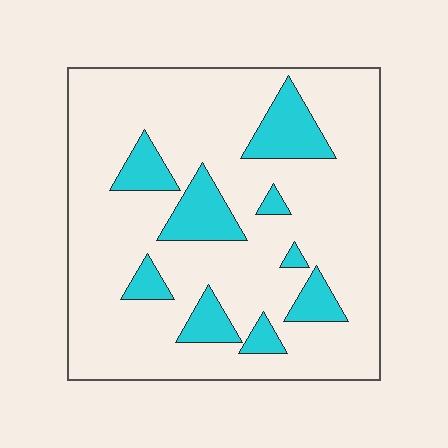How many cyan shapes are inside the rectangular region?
9.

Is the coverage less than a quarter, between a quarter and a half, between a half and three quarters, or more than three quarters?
Less than a quarter.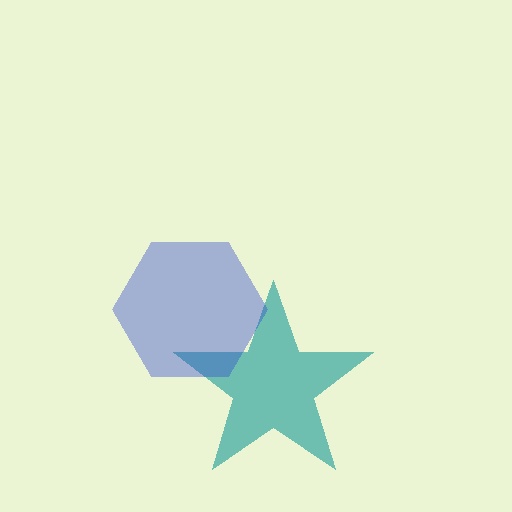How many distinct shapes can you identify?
There are 2 distinct shapes: a teal star, a blue hexagon.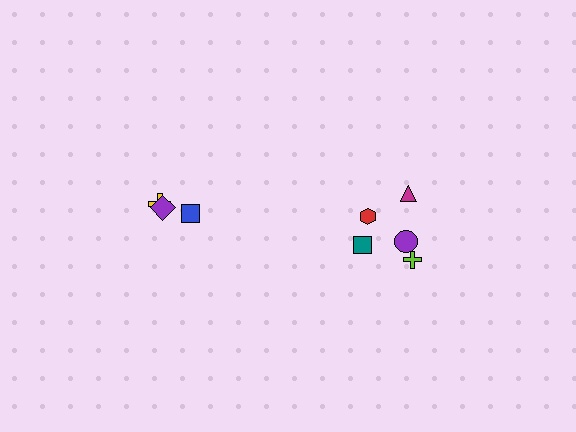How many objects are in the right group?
There are 5 objects.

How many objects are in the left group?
There are 3 objects.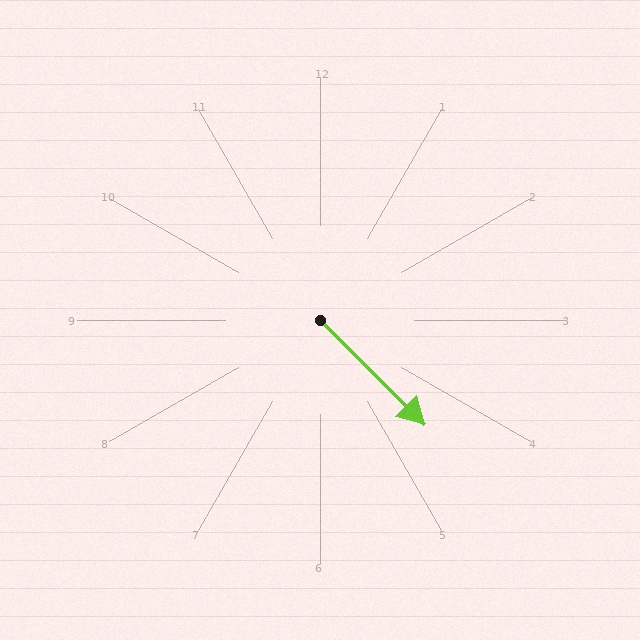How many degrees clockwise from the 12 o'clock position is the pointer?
Approximately 135 degrees.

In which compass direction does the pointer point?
Southeast.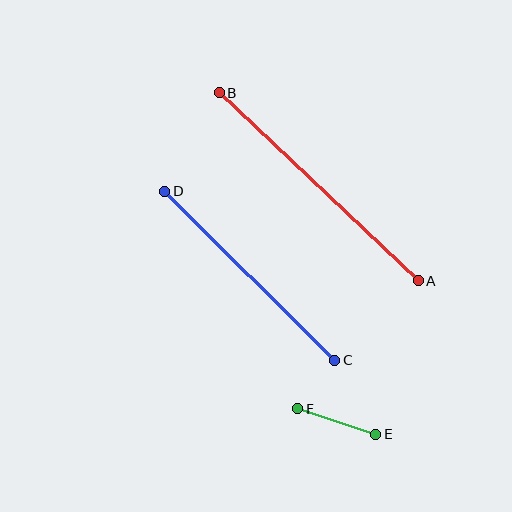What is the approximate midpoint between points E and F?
The midpoint is at approximately (337, 422) pixels.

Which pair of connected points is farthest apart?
Points A and B are farthest apart.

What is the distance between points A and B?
The distance is approximately 274 pixels.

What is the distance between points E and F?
The distance is approximately 82 pixels.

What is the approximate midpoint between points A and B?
The midpoint is at approximately (319, 187) pixels.